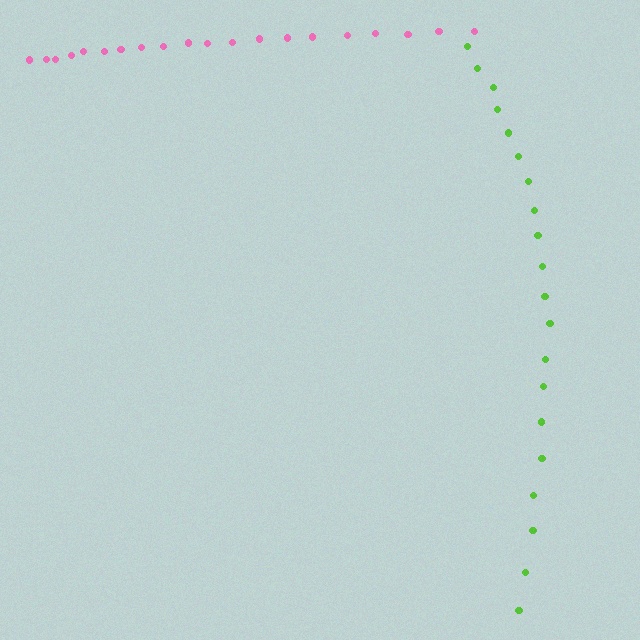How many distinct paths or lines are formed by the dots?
There are 2 distinct paths.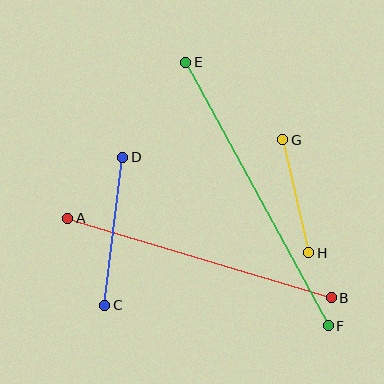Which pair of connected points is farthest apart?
Points E and F are farthest apart.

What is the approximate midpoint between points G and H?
The midpoint is at approximately (296, 196) pixels.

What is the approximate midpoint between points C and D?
The midpoint is at approximately (114, 231) pixels.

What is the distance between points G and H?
The distance is approximately 116 pixels.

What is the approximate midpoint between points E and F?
The midpoint is at approximately (257, 194) pixels.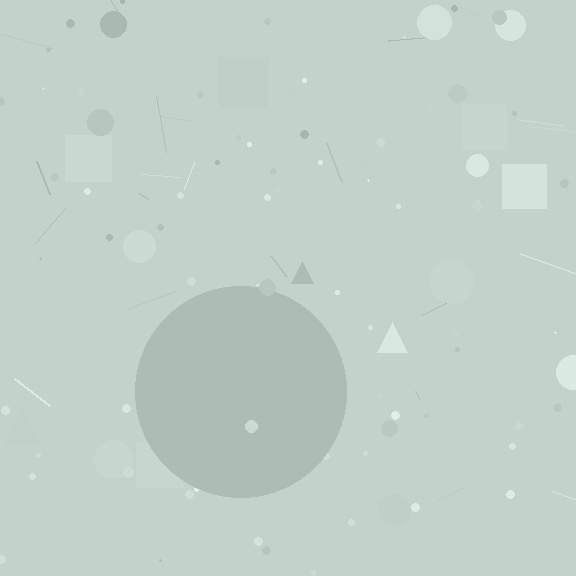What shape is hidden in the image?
A circle is hidden in the image.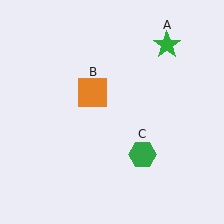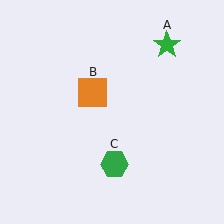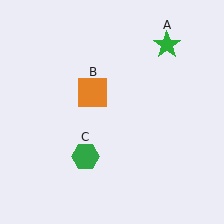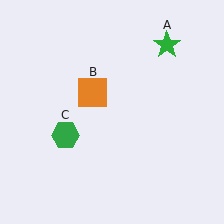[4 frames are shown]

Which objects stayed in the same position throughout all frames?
Green star (object A) and orange square (object B) remained stationary.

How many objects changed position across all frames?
1 object changed position: green hexagon (object C).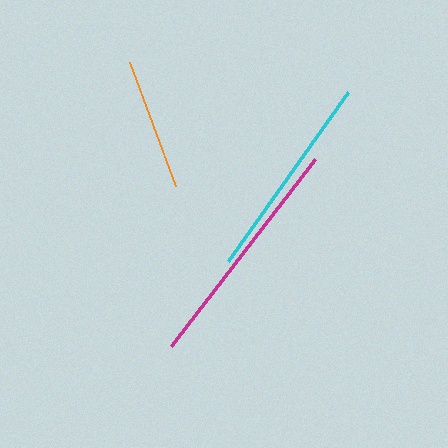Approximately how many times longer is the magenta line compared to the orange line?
The magenta line is approximately 1.8 times the length of the orange line.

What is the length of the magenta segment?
The magenta segment is approximately 236 pixels long.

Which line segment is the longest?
The magenta line is the longest at approximately 236 pixels.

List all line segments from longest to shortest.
From longest to shortest: magenta, cyan, orange.